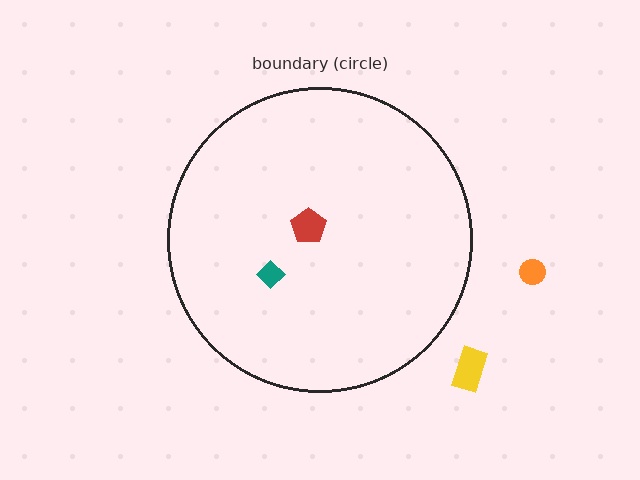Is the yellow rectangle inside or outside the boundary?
Outside.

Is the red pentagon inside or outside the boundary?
Inside.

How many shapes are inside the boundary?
2 inside, 2 outside.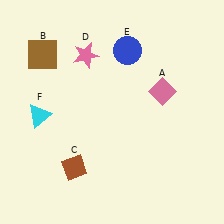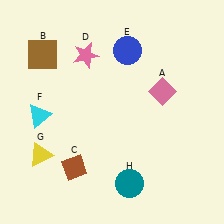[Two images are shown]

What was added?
A yellow triangle (G), a teal circle (H) were added in Image 2.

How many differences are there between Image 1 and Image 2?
There are 2 differences between the two images.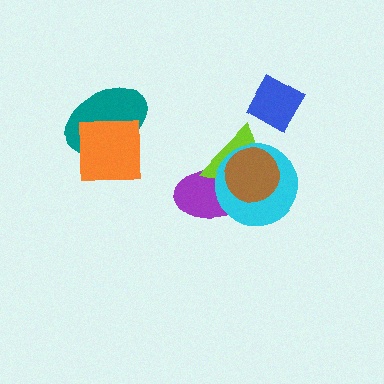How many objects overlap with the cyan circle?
3 objects overlap with the cyan circle.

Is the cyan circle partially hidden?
Yes, it is partially covered by another shape.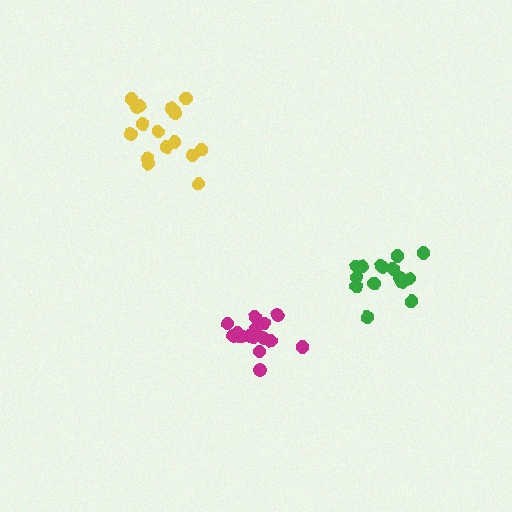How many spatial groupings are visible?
There are 3 spatial groupings.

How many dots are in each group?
Group 1: 15 dots, Group 2: 16 dots, Group 3: 17 dots (48 total).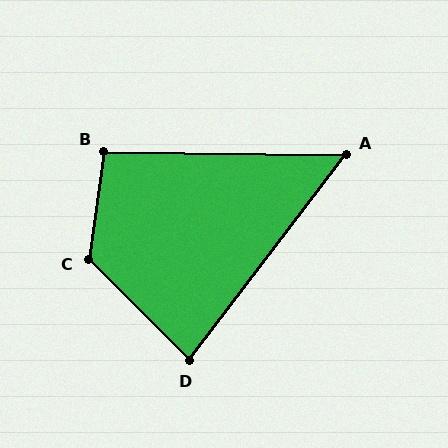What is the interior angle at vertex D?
Approximately 83 degrees (acute).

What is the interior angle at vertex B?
Approximately 97 degrees (obtuse).